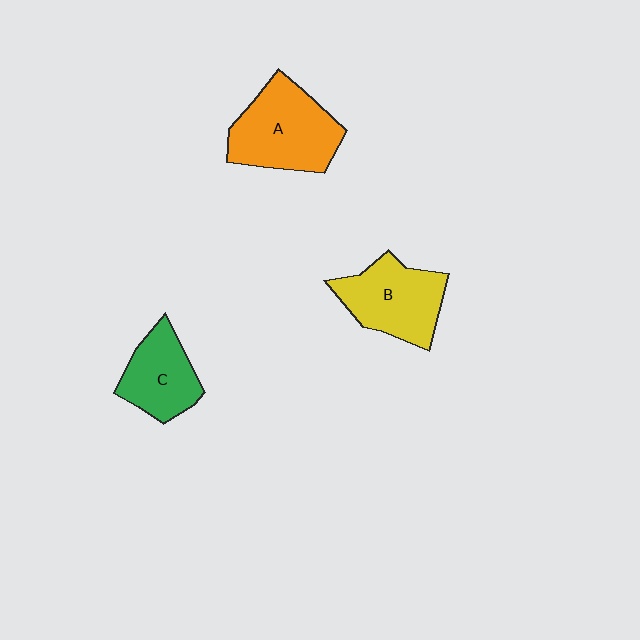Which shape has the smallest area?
Shape C (green).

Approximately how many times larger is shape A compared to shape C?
Approximately 1.5 times.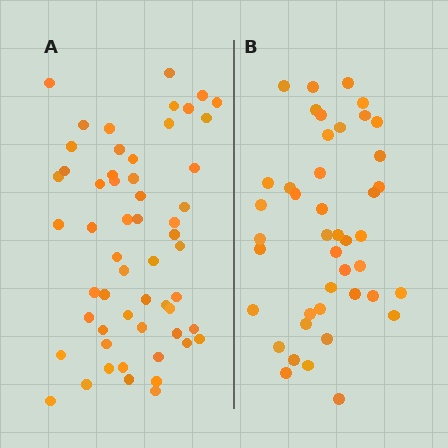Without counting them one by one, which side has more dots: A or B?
Region A (the left region) has more dots.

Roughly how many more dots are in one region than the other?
Region A has approximately 15 more dots than region B.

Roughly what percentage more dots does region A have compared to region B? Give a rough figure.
About 30% more.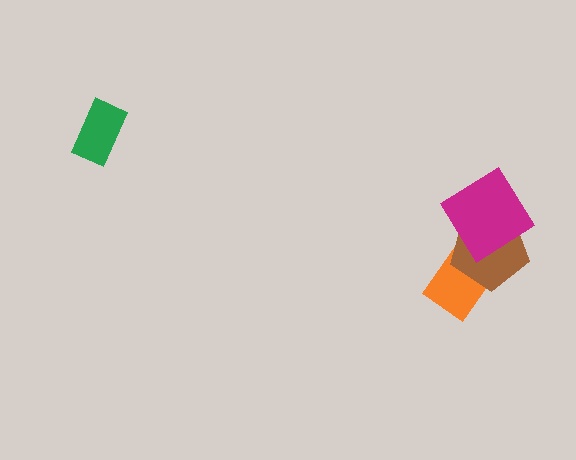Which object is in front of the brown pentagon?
The magenta diamond is in front of the brown pentagon.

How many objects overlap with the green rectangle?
0 objects overlap with the green rectangle.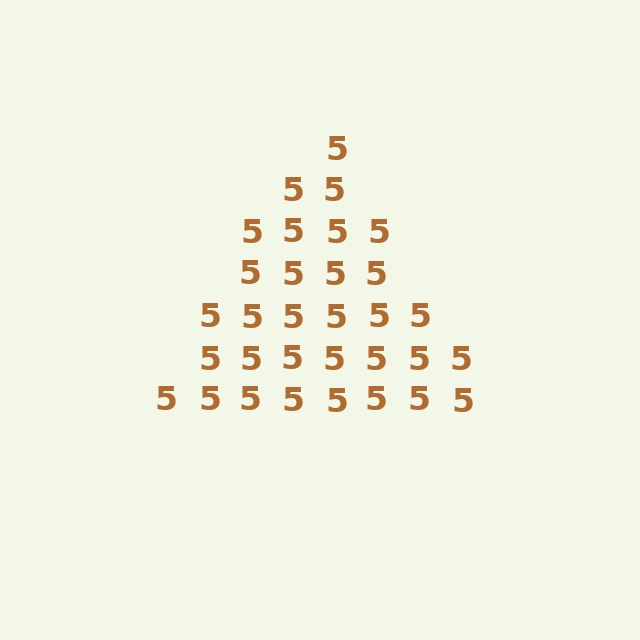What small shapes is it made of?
It is made of small digit 5's.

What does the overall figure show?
The overall figure shows a triangle.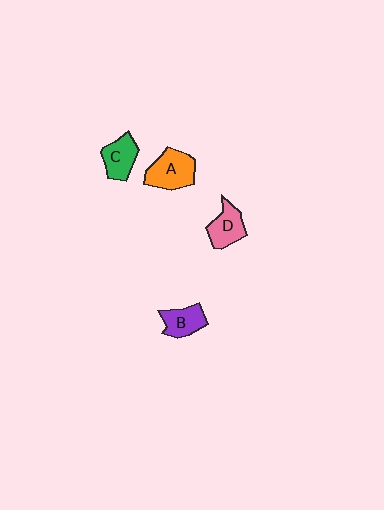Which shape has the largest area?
Shape A (orange).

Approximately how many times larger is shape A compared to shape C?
Approximately 1.3 times.